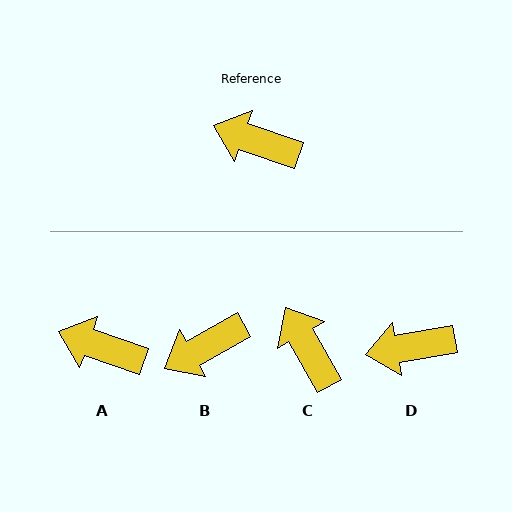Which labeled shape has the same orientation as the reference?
A.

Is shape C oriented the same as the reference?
No, it is off by about 42 degrees.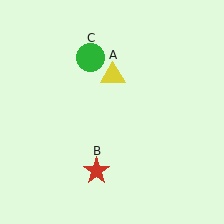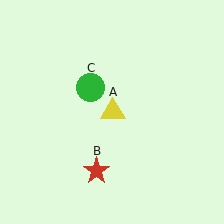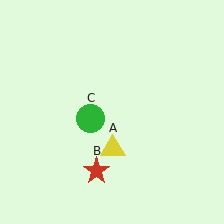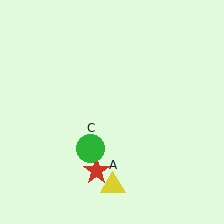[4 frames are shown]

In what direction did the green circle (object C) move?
The green circle (object C) moved down.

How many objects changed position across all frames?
2 objects changed position: yellow triangle (object A), green circle (object C).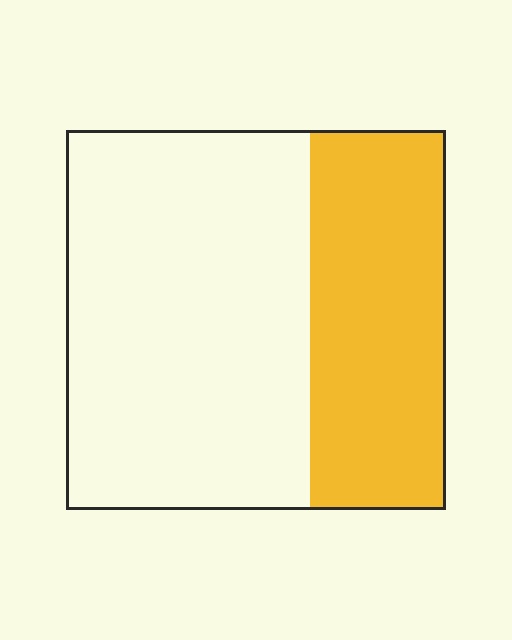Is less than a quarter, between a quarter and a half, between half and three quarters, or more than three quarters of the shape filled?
Between a quarter and a half.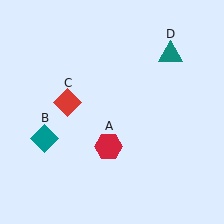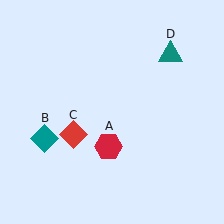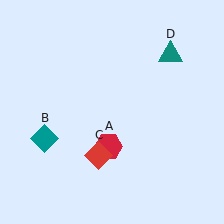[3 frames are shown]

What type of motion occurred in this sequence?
The red diamond (object C) rotated counterclockwise around the center of the scene.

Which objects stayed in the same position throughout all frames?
Red hexagon (object A) and teal diamond (object B) and teal triangle (object D) remained stationary.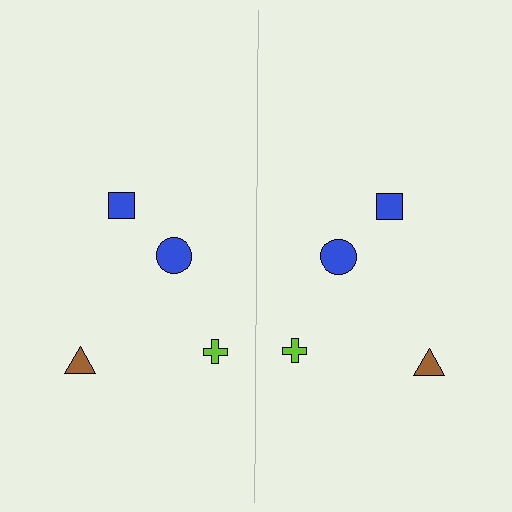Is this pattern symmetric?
Yes, this pattern has bilateral (reflection) symmetry.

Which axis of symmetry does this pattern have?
The pattern has a vertical axis of symmetry running through the center of the image.